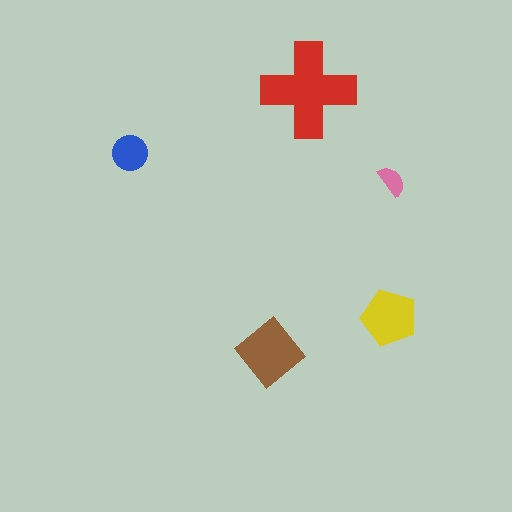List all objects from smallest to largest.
The pink semicircle, the blue circle, the yellow pentagon, the brown diamond, the red cross.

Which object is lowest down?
The brown diamond is bottommost.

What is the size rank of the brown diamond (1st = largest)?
2nd.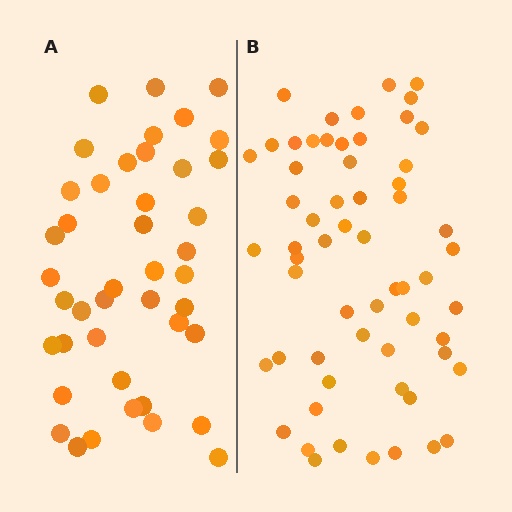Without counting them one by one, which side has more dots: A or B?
Region B (the right region) has more dots.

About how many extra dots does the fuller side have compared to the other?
Region B has approximately 15 more dots than region A.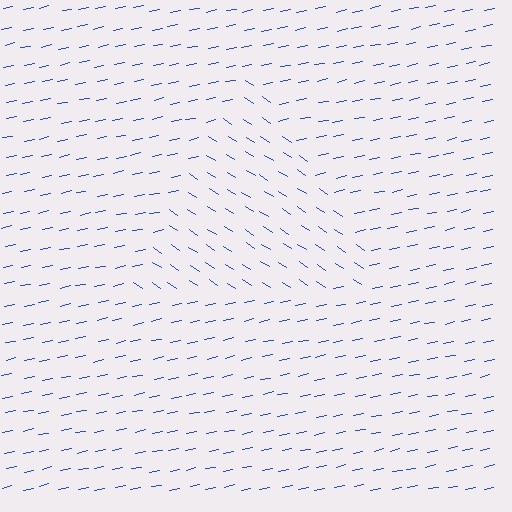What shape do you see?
I see a triangle.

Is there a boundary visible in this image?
Yes, there is a texture boundary formed by a change in line orientation.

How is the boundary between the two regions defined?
The boundary is defined purely by a change in line orientation (approximately 45 degrees difference). All lines are the same color and thickness.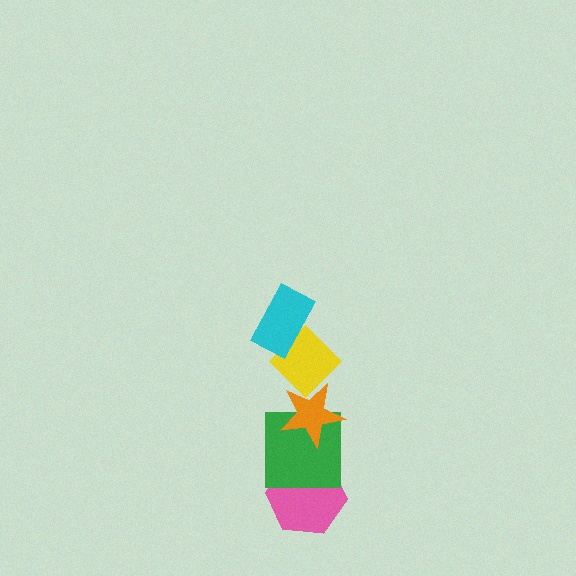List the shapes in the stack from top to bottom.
From top to bottom: the cyan rectangle, the yellow diamond, the orange star, the green square, the pink hexagon.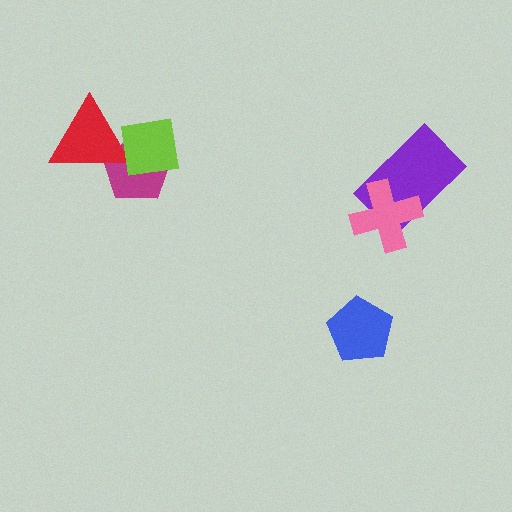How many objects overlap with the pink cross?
1 object overlaps with the pink cross.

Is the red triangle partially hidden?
Yes, it is partially covered by another shape.